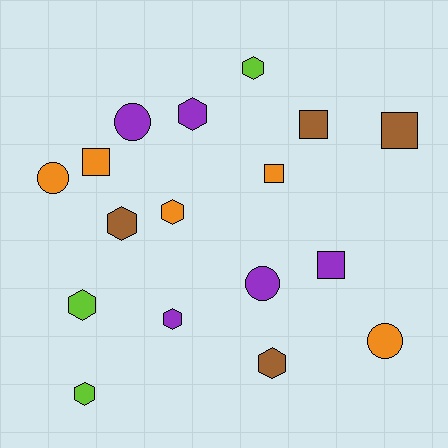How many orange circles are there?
There are 2 orange circles.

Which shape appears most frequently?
Hexagon, with 8 objects.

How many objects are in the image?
There are 17 objects.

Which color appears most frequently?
Purple, with 5 objects.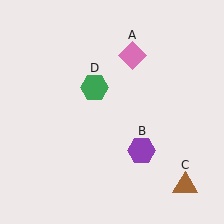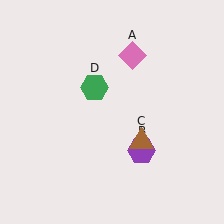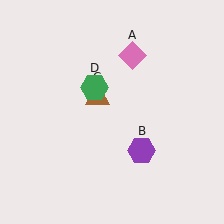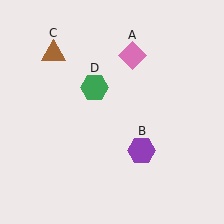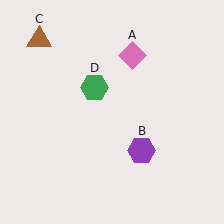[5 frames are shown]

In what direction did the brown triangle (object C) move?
The brown triangle (object C) moved up and to the left.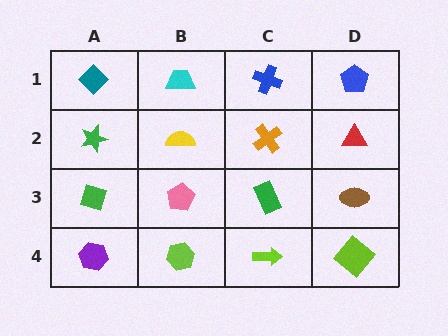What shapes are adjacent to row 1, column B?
A yellow semicircle (row 2, column B), a teal diamond (row 1, column A), a blue cross (row 1, column C).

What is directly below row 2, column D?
A brown ellipse.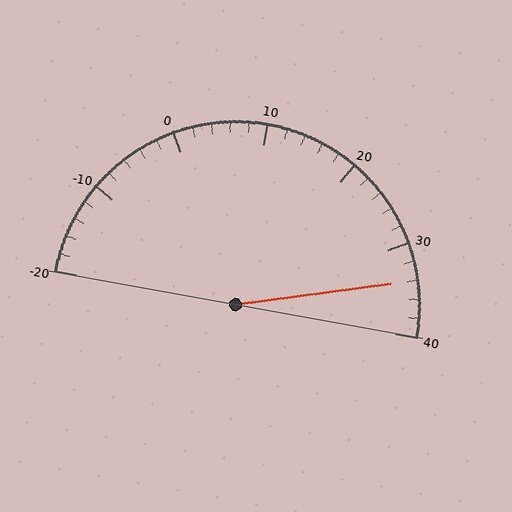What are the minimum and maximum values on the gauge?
The gauge ranges from -20 to 40.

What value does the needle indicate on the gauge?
The needle indicates approximately 34.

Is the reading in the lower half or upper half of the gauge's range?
The reading is in the upper half of the range (-20 to 40).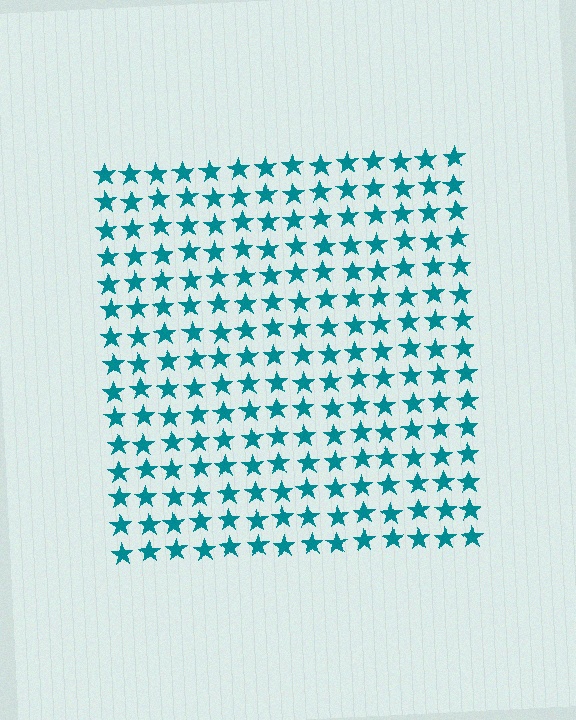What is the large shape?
The large shape is a square.